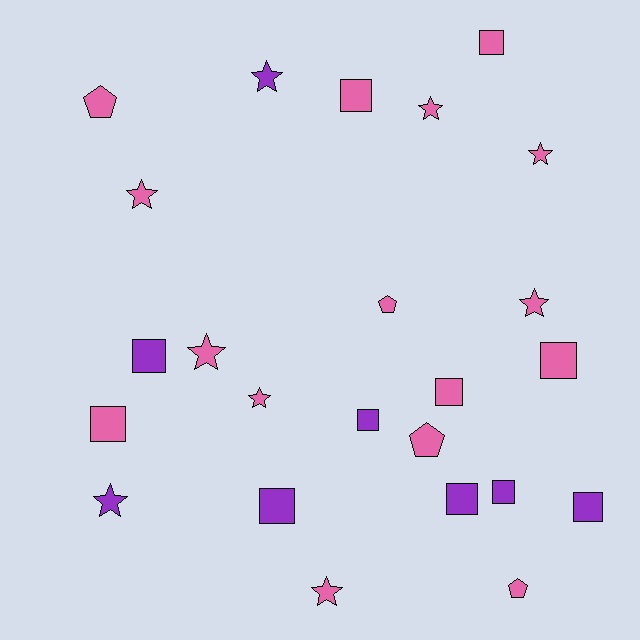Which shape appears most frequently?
Square, with 11 objects.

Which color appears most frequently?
Pink, with 16 objects.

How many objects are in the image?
There are 24 objects.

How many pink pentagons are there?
There are 4 pink pentagons.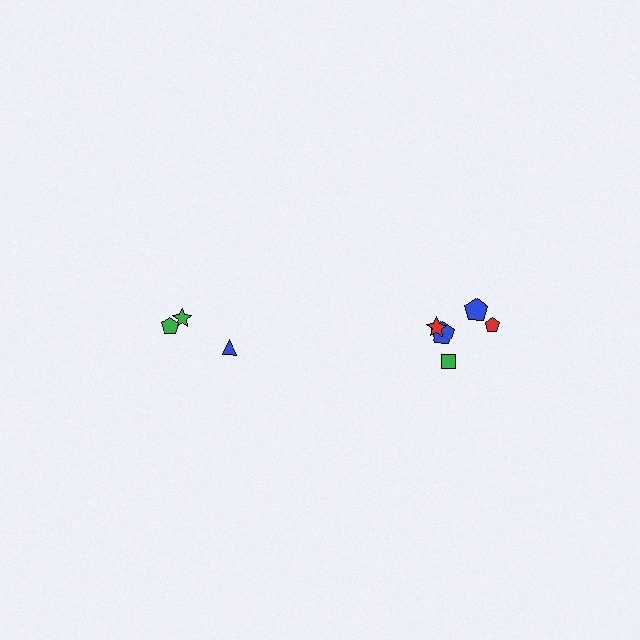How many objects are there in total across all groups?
There are 8 objects.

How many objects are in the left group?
There are 3 objects.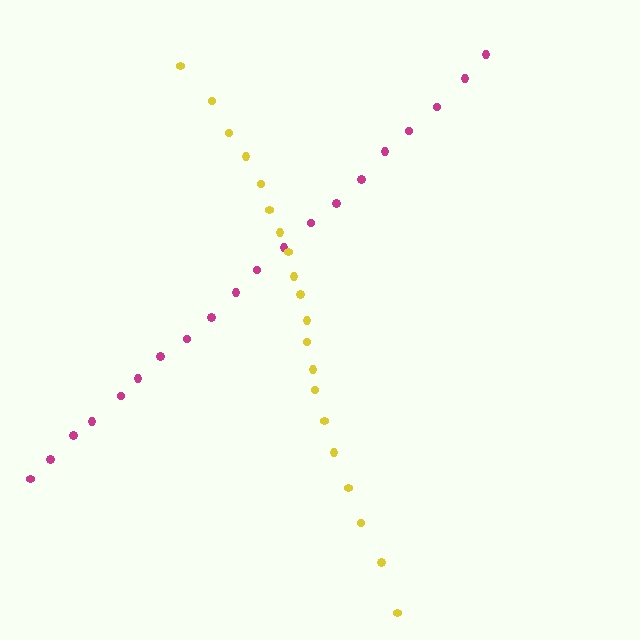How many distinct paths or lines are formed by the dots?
There are 2 distinct paths.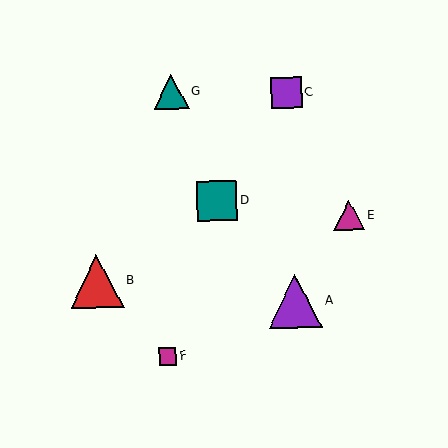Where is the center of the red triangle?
The center of the red triangle is at (96, 281).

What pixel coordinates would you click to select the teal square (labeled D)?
Click at (217, 201) to select the teal square D.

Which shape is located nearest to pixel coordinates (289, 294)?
The purple triangle (labeled A) at (295, 301) is nearest to that location.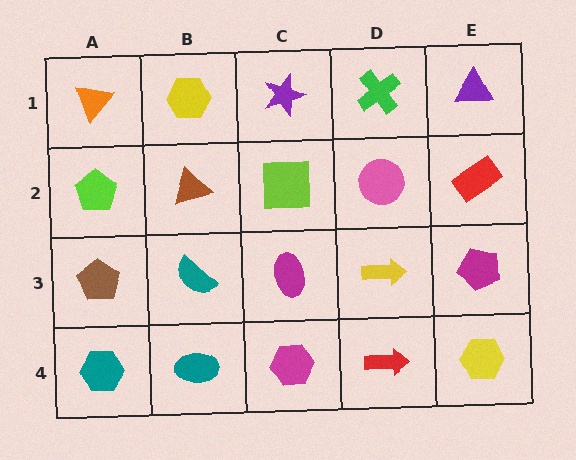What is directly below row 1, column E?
A red rectangle.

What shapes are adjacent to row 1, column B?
A brown triangle (row 2, column B), an orange triangle (row 1, column A), a purple star (row 1, column C).